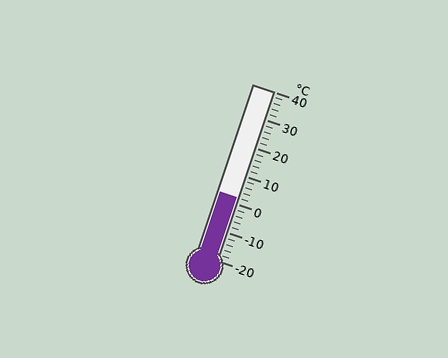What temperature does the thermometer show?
The thermometer shows approximately 2°C.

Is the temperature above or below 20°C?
The temperature is below 20°C.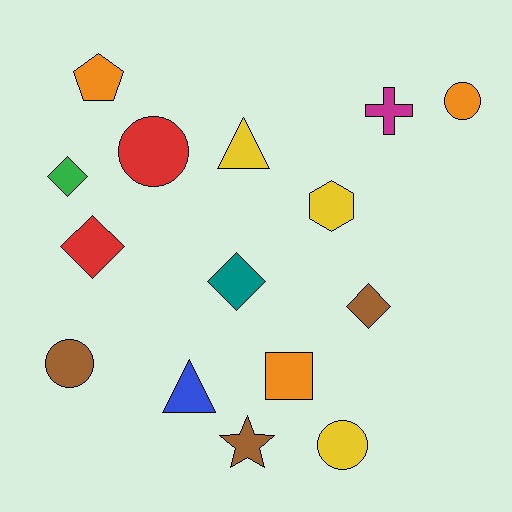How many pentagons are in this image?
There is 1 pentagon.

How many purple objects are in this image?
There are no purple objects.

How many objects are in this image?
There are 15 objects.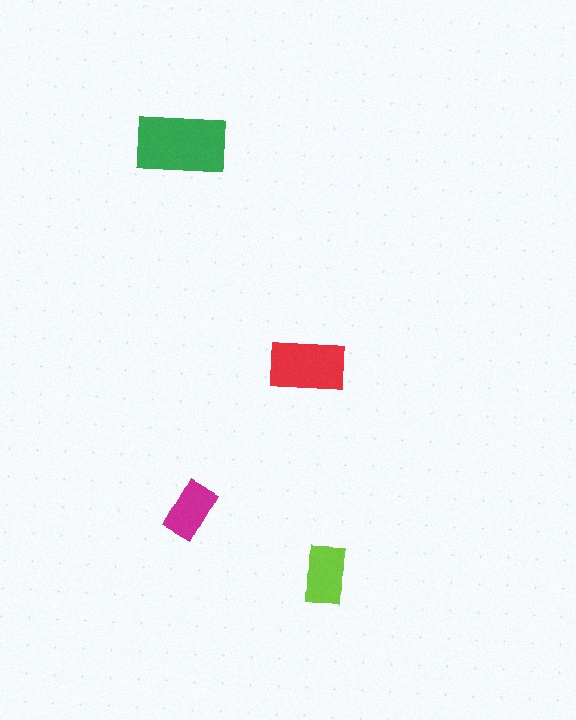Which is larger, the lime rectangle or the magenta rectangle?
The lime one.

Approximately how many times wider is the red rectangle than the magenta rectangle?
About 1.5 times wider.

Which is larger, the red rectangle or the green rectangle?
The green one.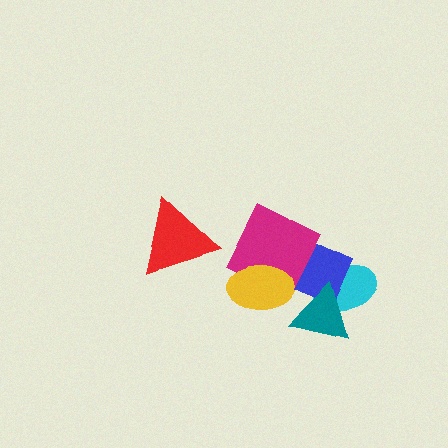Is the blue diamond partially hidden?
Yes, it is partially covered by another shape.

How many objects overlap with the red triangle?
0 objects overlap with the red triangle.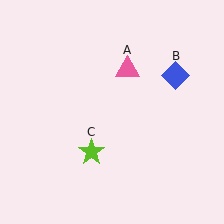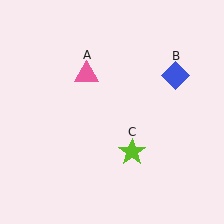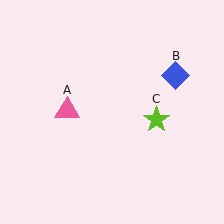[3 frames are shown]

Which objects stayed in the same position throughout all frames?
Blue diamond (object B) remained stationary.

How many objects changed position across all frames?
2 objects changed position: pink triangle (object A), lime star (object C).